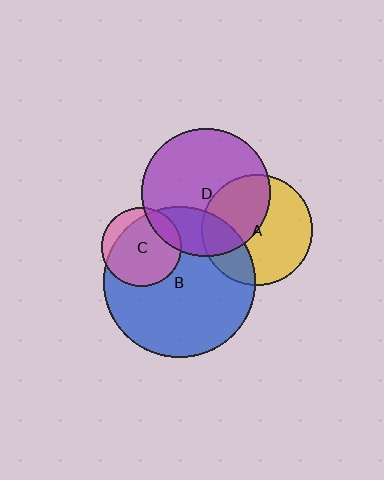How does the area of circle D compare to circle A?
Approximately 1.3 times.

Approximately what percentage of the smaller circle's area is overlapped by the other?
Approximately 25%.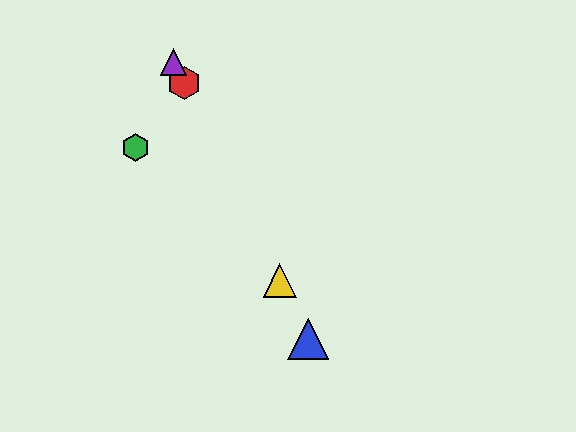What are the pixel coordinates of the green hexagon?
The green hexagon is at (135, 148).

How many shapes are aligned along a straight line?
4 shapes (the red hexagon, the blue triangle, the yellow triangle, the purple triangle) are aligned along a straight line.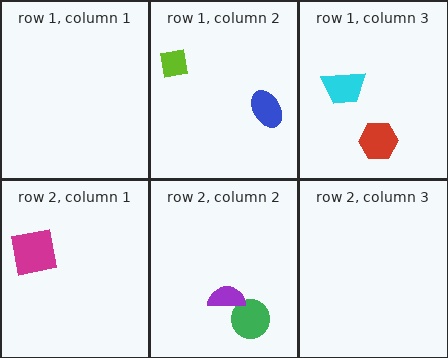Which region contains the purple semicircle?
The row 2, column 2 region.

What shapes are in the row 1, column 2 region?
The lime square, the blue ellipse.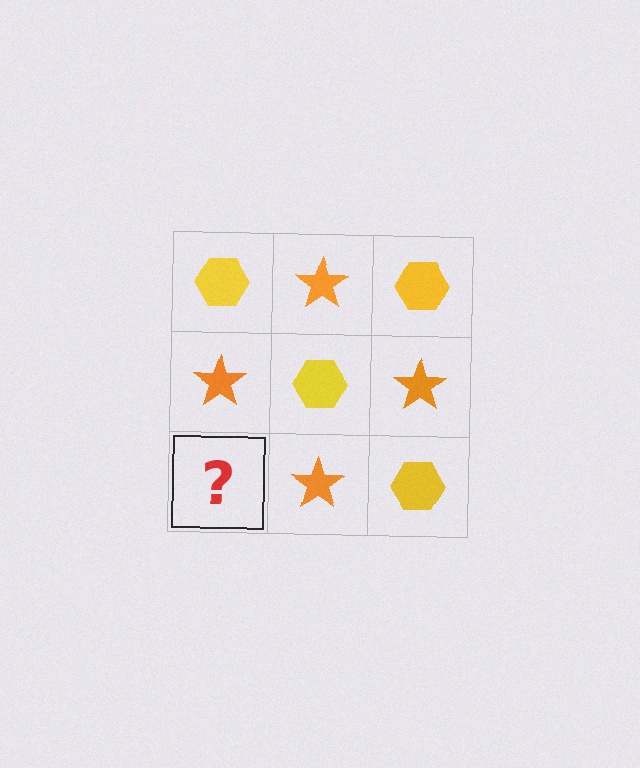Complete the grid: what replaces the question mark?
The question mark should be replaced with a yellow hexagon.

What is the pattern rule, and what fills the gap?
The rule is that it alternates yellow hexagon and orange star in a checkerboard pattern. The gap should be filled with a yellow hexagon.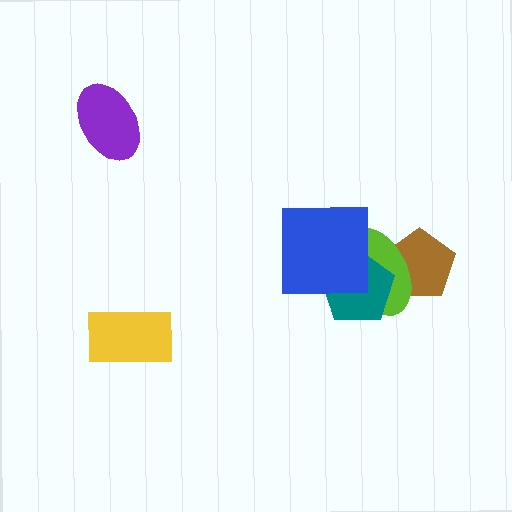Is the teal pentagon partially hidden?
Yes, it is partially covered by another shape.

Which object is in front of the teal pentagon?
The blue square is in front of the teal pentagon.